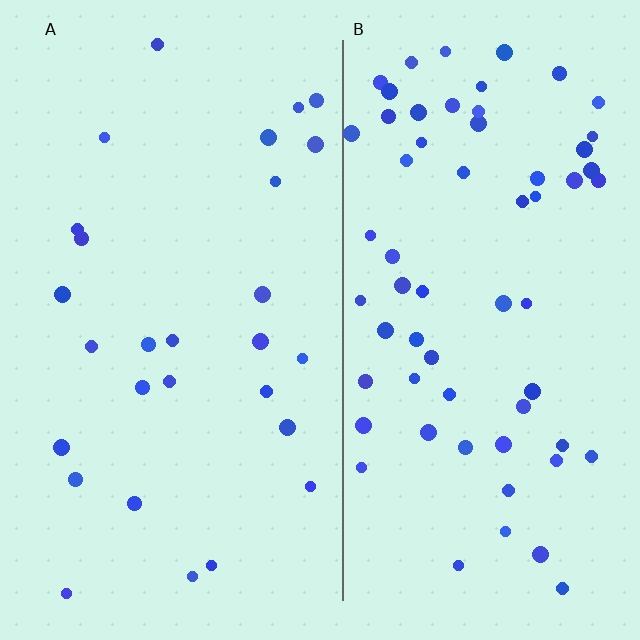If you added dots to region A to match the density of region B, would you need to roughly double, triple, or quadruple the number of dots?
Approximately double.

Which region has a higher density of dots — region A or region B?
B (the right).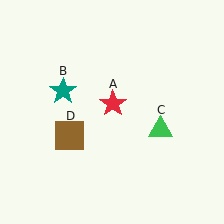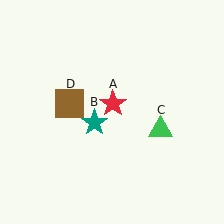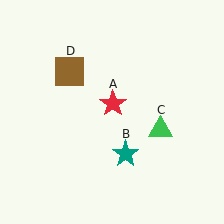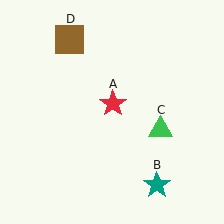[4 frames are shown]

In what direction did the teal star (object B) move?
The teal star (object B) moved down and to the right.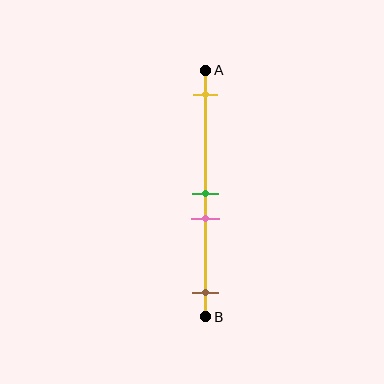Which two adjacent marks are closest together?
The green and pink marks are the closest adjacent pair.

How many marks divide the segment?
There are 4 marks dividing the segment.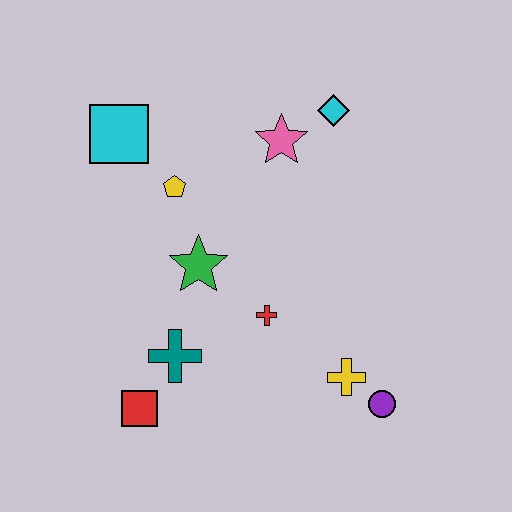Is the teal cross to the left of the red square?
No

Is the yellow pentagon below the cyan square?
Yes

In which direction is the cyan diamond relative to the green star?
The cyan diamond is above the green star.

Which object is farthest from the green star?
The purple circle is farthest from the green star.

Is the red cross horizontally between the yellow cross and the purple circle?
No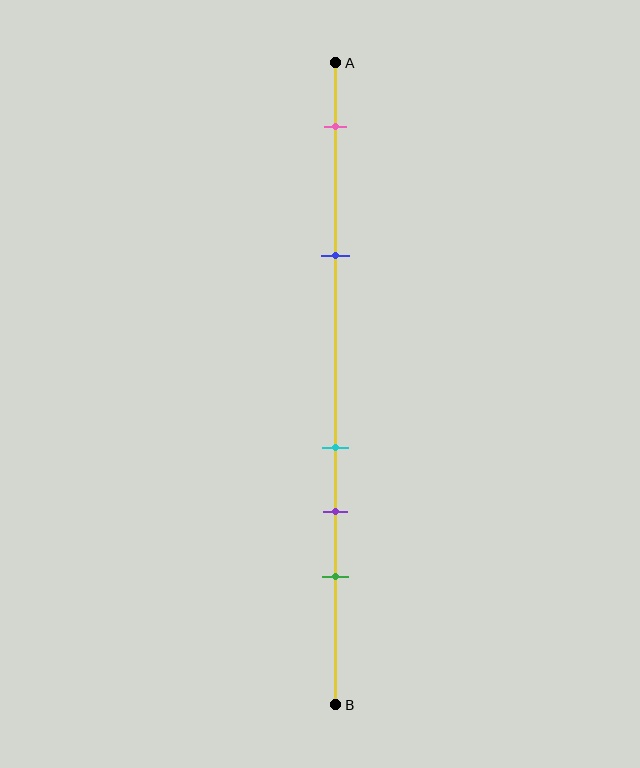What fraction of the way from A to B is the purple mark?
The purple mark is approximately 70% (0.7) of the way from A to B.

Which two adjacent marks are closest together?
The cyan and purple marks are the closest adjacent pair.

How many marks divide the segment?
There are 5 marks dividing the segment.